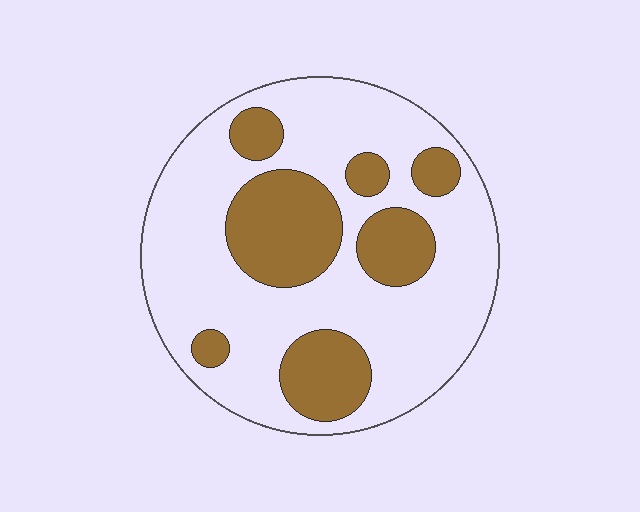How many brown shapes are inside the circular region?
7.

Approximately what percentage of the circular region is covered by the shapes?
Approximately 30%.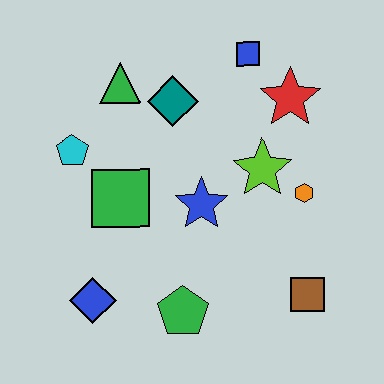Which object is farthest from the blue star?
The blue square is farthest from the blue star.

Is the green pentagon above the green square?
No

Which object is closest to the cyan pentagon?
The green square is closest to the cyan pentagon.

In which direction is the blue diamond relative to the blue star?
The blue diamond is to the left of the blue star.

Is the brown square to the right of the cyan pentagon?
Yes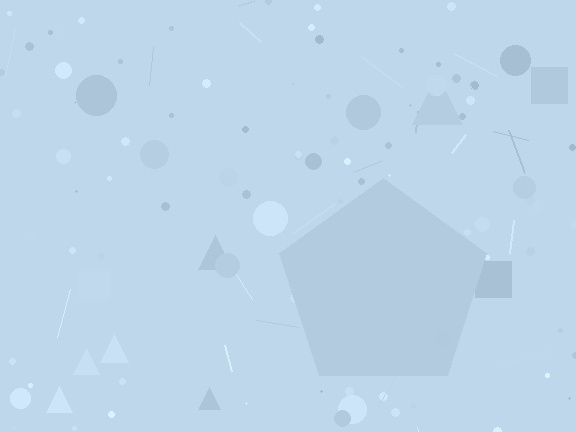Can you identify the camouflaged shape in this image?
The camouflaged shape is a pentagon.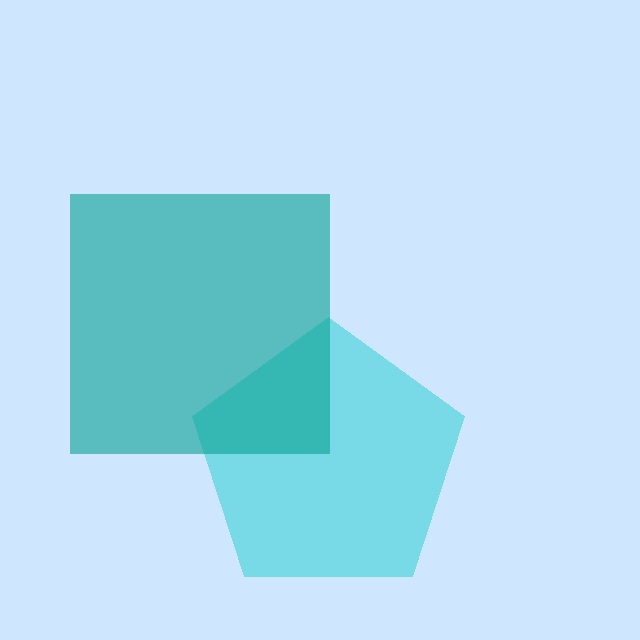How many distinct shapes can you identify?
There are 2 distinct shapes: a cyan pentagon, a teal square.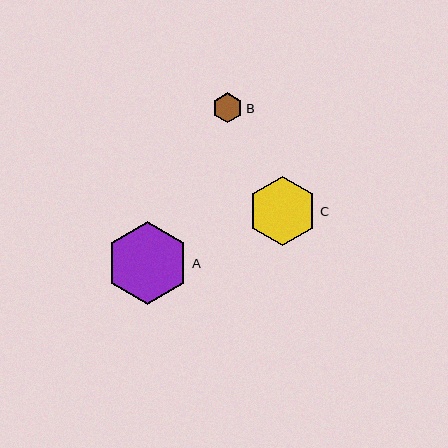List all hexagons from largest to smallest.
From largest to smallest: A, C, B.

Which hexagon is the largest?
Hexagon A is the largest with a size of approximately 83 pixels.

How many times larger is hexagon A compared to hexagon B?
Hexagon A is approximately 2.8 times the size of hexagon B.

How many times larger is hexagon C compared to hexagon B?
Hexagon C is approximately 2.3 times the size of hexagon B.